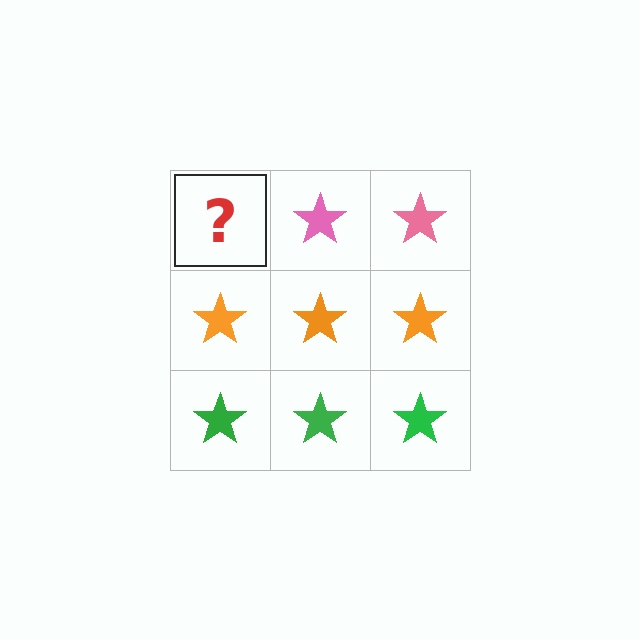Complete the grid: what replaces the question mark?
The question mark should be replaced with a pink star.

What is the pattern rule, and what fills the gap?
The rule is that each row has a consistent color. The gap should be filled with a pink star.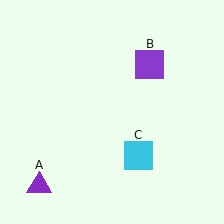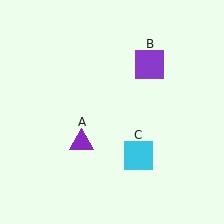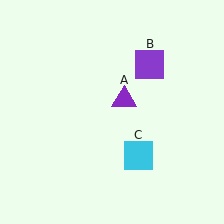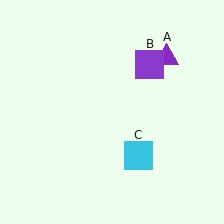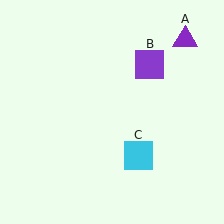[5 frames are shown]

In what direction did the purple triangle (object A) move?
The purple triangle (object A) moved up and to the right.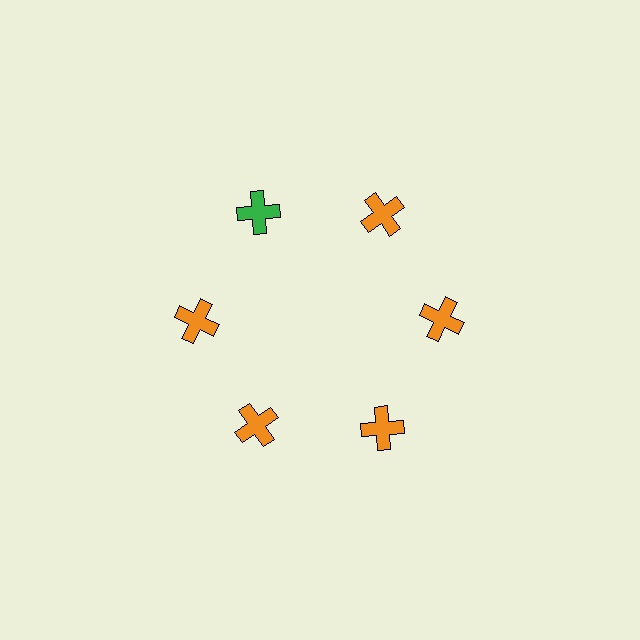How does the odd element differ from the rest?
It has a different color: green instead of orange.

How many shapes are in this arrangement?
There are 6 shapes arranged in a ring pattern.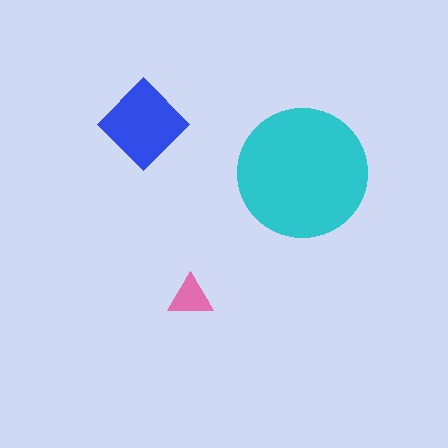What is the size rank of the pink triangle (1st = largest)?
3rd.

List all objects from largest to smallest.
The cyan circle, the blue diamond, the pink triangle.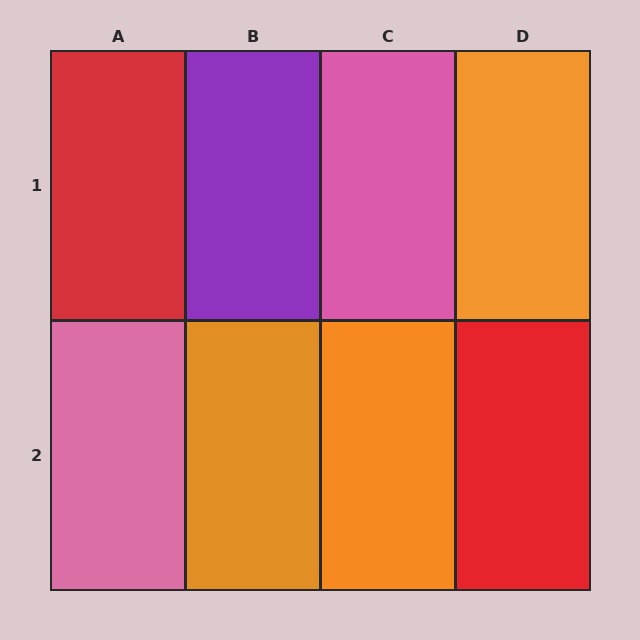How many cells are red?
2 cells are red.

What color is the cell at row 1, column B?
Purple.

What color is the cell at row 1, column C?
Pink.